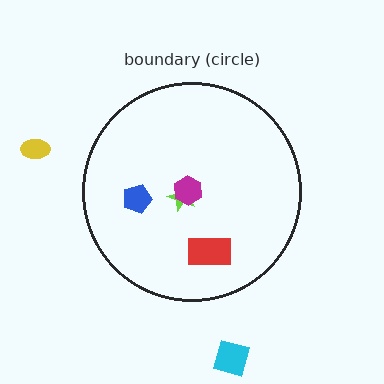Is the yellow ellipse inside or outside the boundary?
Outside.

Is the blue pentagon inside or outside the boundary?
Inside.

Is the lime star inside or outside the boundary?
Inside.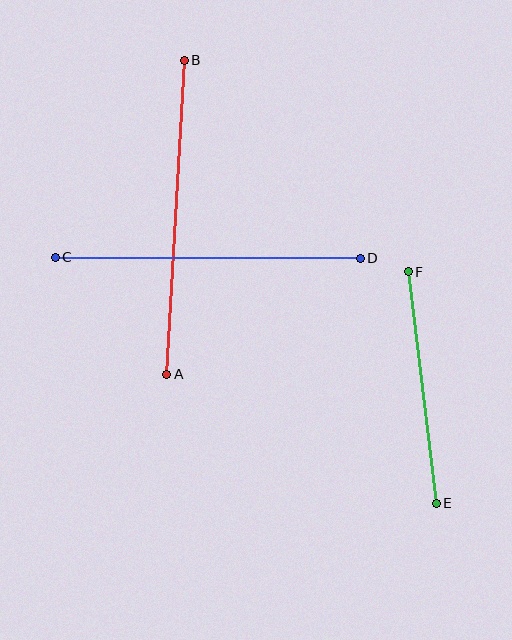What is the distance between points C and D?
The distance is approximately 305 pixels.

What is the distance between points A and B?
The distance is approximately 314 pixels.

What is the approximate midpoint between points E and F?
The midpoint is at approximately (422, 387) pixels.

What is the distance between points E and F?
The distance is approximately 233 pixels.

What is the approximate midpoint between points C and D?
The midpoint is at approximately (208, 258) pixels.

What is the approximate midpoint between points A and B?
The midpoint is at approximately (176, 217) pixels.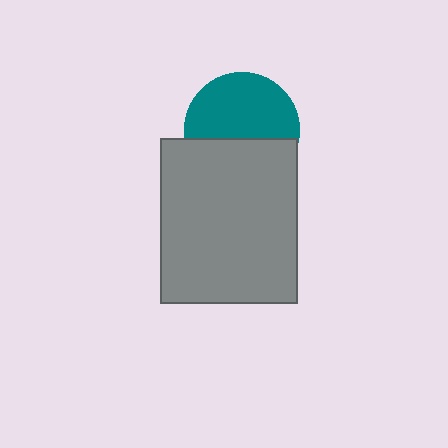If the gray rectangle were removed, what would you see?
You would see the complete teal circle.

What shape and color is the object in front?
The object in front is a gray rectangle.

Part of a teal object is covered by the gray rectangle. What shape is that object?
It is a circle.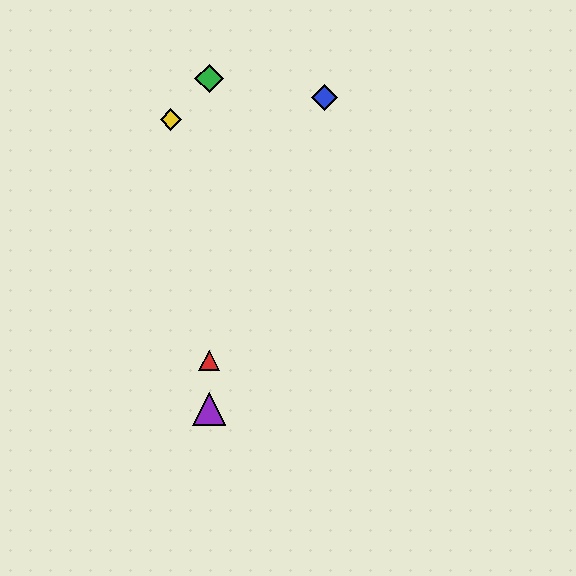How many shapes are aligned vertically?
3 shapes (the red triangle, the green diamond, the purple triangle) are aligned vertically.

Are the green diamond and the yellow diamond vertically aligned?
No, the green diamond is at x≈209 and the yellow diamond is at x≈171.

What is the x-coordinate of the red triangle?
The red triangle is at x≈209.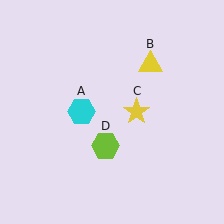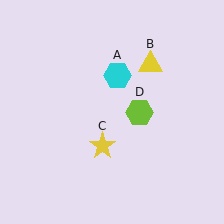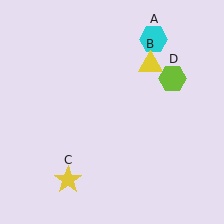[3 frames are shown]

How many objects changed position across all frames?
3 objects changed position: cyan hexagon (object A), yellow star (object C), lime hexagon (object D).